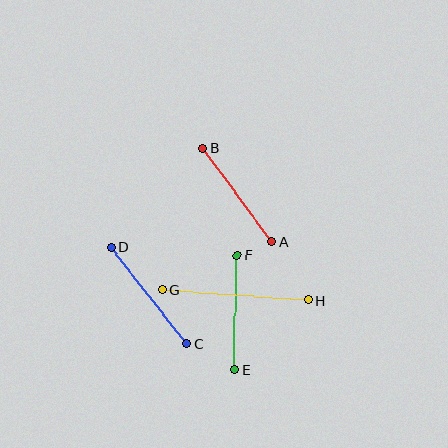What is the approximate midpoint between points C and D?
The midpoint is at approximately (149, 296) pixels.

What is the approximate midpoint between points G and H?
The midpoint is at approximately (235, 295) pixels.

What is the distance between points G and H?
The distance is approximately 146 pixels.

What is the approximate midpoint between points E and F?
The midpoint is at approximately (236, 313) pixels.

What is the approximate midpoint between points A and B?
The midpoint is at approximately (237, 195) pixels.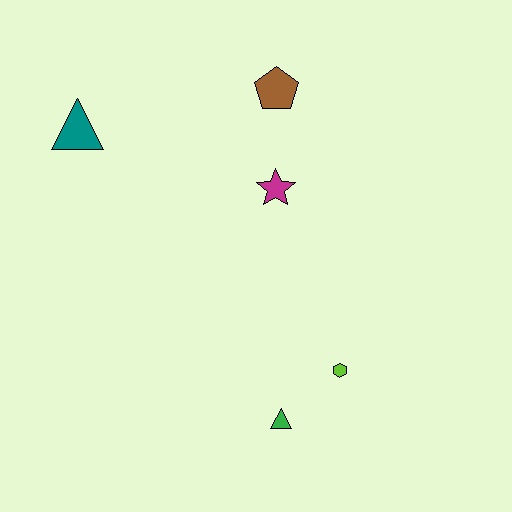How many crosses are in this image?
There are no crosses.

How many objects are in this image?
There are 5 objects.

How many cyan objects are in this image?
There are no cyan objects.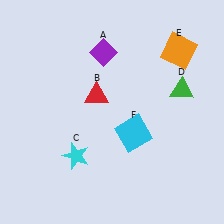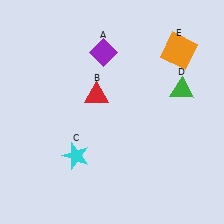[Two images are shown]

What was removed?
The cyan square (F) was removed in Image 2.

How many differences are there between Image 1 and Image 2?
There is 1 difference between the two images.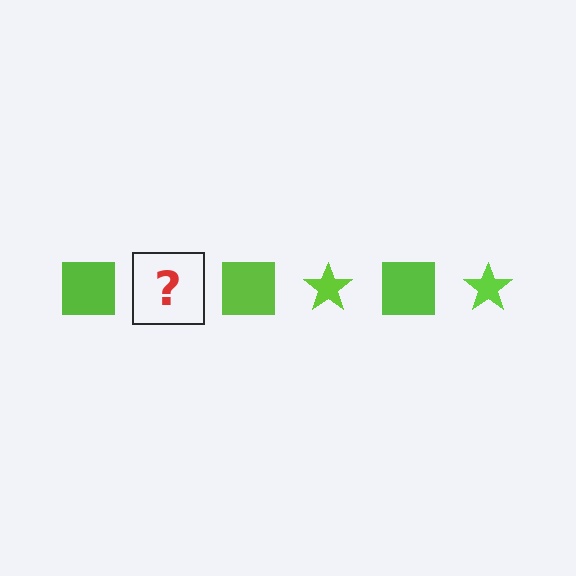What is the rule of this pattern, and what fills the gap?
The rule is that the pattern cycles through square, star shapes in lime. The gap should be filled with a lime star.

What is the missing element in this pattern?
The missing element is a lime star.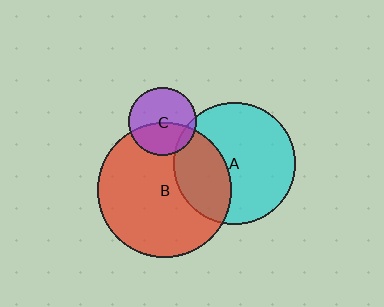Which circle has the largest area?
Circle B (red).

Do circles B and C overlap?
Yes.